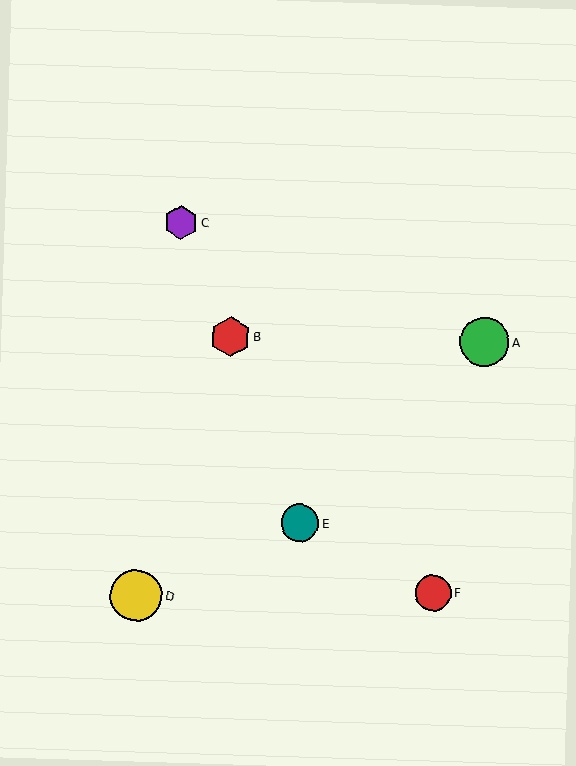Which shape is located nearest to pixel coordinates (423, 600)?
The red circle (labeled F) at (433, 593) is nearest to that location.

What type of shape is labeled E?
Shape E is a teal circle.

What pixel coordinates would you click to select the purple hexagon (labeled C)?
Click at (181, 222) to select the purple hexagon C.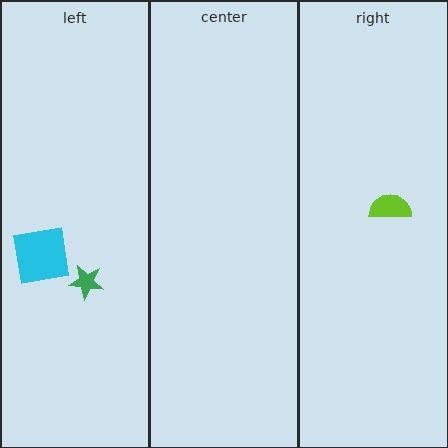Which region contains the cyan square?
The left region.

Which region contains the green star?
The left region.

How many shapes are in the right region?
1.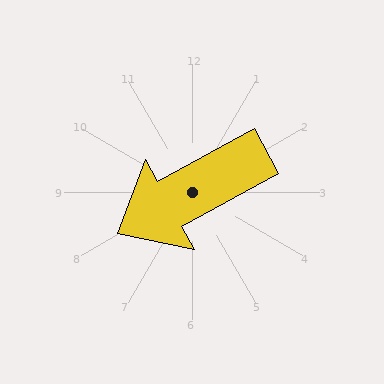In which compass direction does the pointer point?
Southwest.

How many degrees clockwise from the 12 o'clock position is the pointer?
Approximately 241 degrees.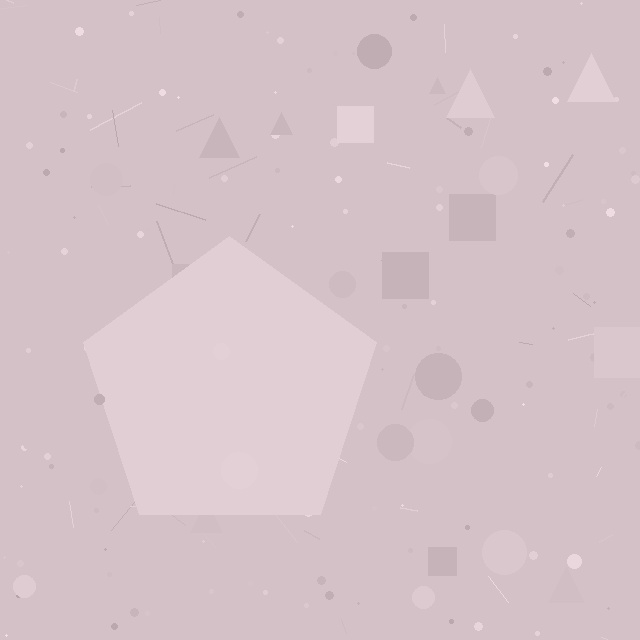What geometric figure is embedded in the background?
A pentagon is embedded in the background.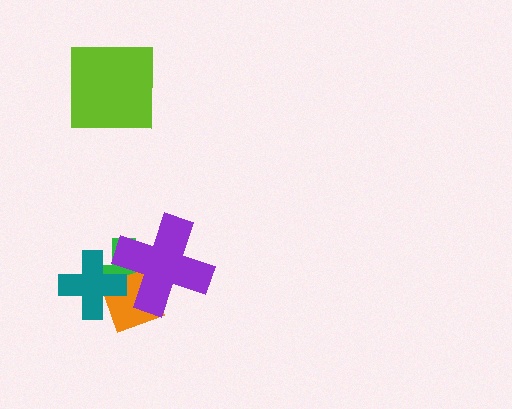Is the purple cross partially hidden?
No, no other shape covers it.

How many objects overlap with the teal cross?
3 objects overlap with the teal cross.